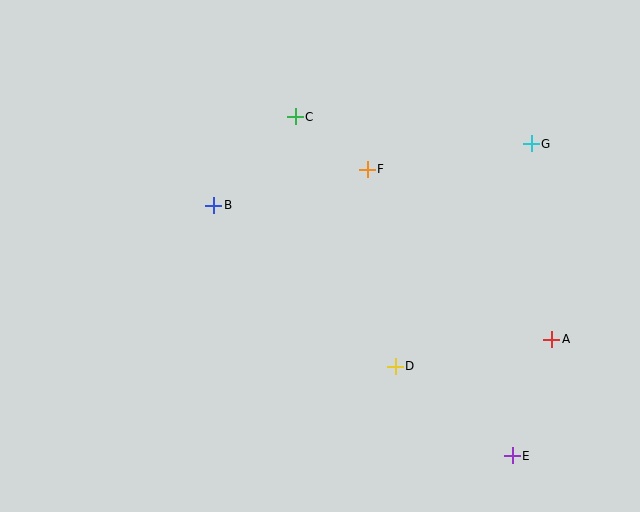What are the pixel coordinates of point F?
Point F is at (367, 169).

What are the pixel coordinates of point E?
Point E is at (512, 456).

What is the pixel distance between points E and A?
The distance between E and A is 123 pixels.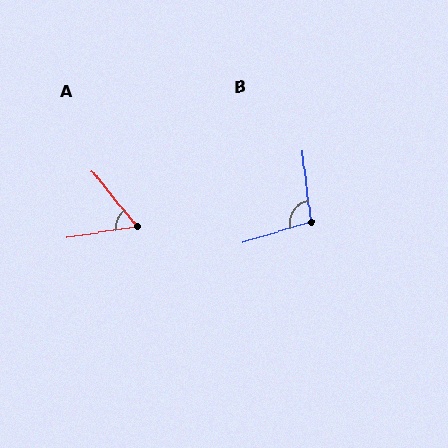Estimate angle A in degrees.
Approximately 61 degrees.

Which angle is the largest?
B, at approximately 101 degrees.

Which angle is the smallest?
A, at approximately 61 degrees.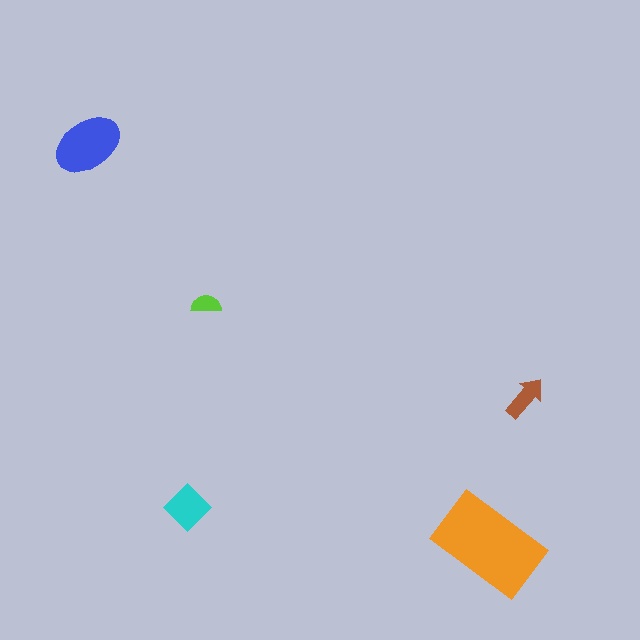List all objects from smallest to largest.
The lime semicircle, the brown arrow, the cyan diamond, the blue ellipse, the orange rectangle.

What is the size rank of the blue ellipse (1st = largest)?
2nd.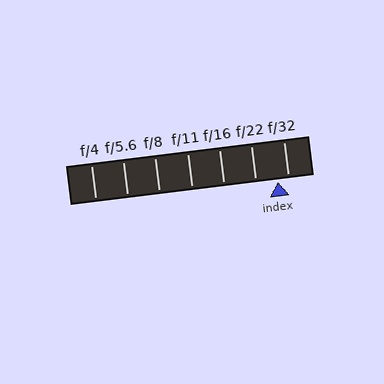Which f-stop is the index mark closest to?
The index mark is closest to f/32.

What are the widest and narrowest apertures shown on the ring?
The widest aperture shown is f/4 and the narrowest is f/32.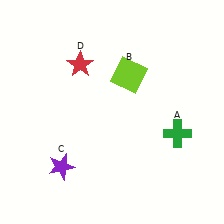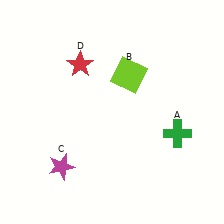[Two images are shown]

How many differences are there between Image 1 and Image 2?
There is 1 difference between the two images.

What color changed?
The star (C) changed from purple in Image 1 to magenta in Image 2.